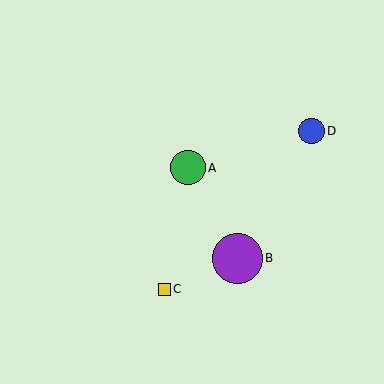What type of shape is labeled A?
Shape A is a green circle.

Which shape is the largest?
The purple circle (labeled B) is the largest.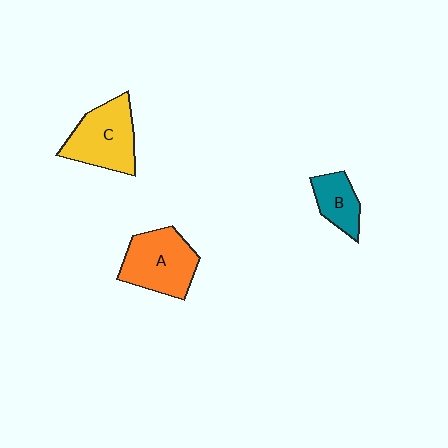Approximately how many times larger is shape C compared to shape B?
Approximately 1.8 times.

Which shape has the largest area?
Shape A (orange).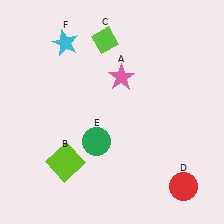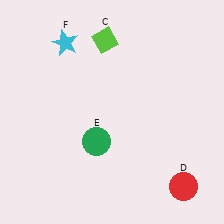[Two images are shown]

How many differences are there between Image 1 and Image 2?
There are 2 differences between the two images.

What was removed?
The pink star (A), the lime square (B) were removed in Image 2.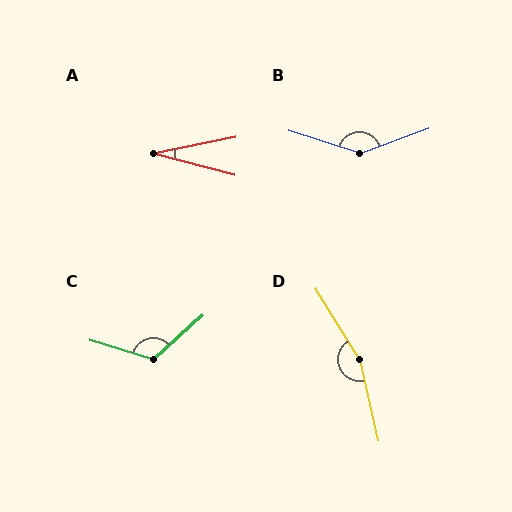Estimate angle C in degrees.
Approximately 121 degrees.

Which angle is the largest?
D, at approximately 161 degrees.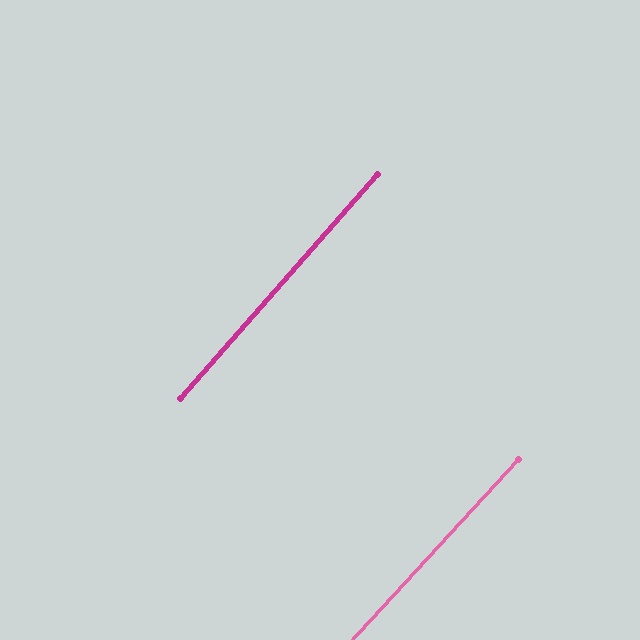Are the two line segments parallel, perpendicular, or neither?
Parallel — their directions differ by only 1.3°.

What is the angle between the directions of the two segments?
Approximately 1 degree.